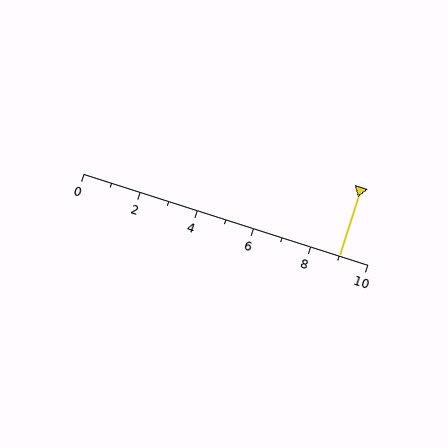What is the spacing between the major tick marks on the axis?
The major ticks are spaced 2 apart.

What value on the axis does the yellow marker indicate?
The marker indicates approximately 9.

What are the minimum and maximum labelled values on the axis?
The axis runs from 0 to 10.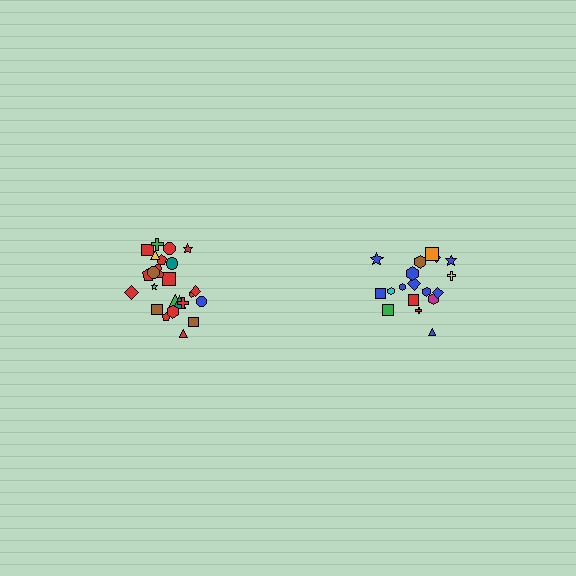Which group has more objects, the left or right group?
The left group.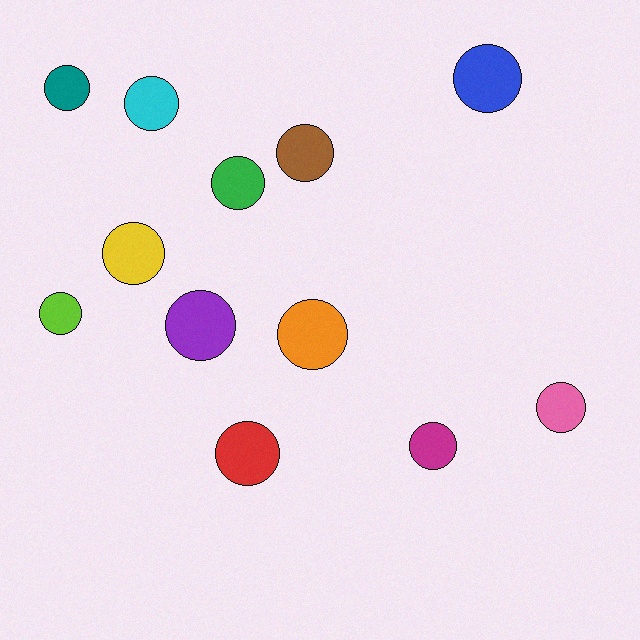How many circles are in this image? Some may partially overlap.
There are 12 circles.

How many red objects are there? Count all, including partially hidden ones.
There is 1 red object.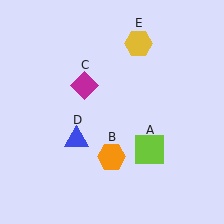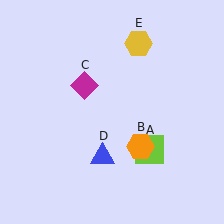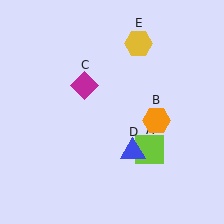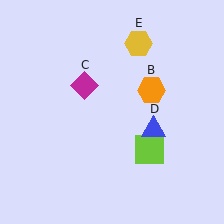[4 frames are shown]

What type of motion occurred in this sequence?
The orange hexagon (object B), blue triangle (object D) rotated counterclockwise around the center of the scene.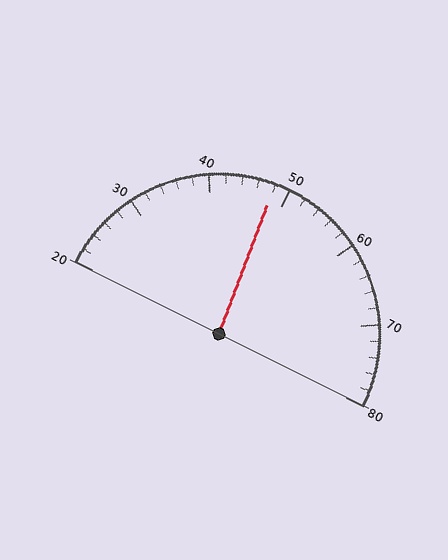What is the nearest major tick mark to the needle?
The nearest major tick mark is 50.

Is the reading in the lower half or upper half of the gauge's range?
The reading is in the lower half of the range (20 to 80).